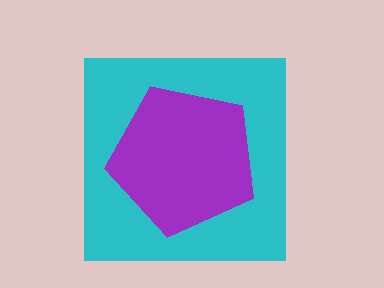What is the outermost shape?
The cyan square.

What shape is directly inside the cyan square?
The purple pentagon.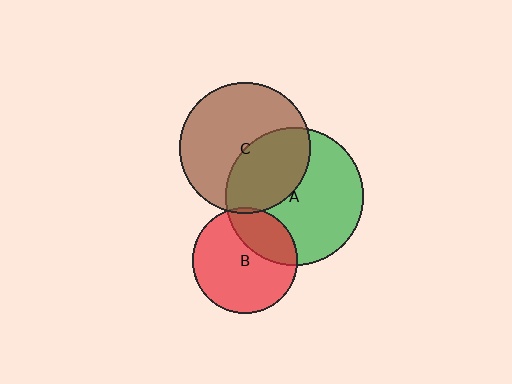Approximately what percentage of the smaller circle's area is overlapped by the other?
Approximately 40%.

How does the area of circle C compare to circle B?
Approximately 1.5 times.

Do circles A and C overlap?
Yes.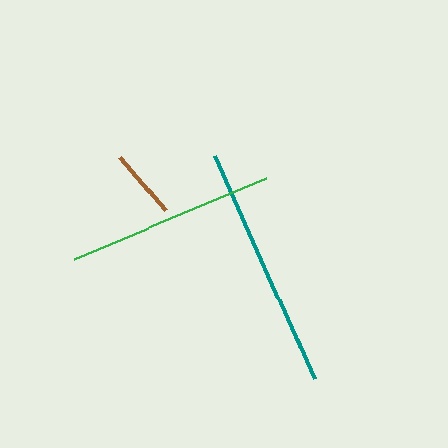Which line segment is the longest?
The teal line is the longest at approximately 245 pixels.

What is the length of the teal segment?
The teal segment is approximately 245 pixels long.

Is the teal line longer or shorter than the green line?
The teal line is longer than the green line.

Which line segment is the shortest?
The brown line is the shortest at approximately 72 pixels.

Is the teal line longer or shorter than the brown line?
The teal line is longer than the brown line.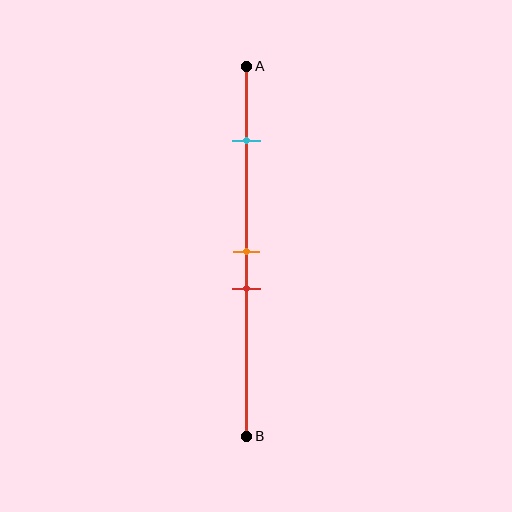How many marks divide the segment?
There are 3 marks dividing the segment.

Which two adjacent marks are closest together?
The orange and red marks are the closest adjacent pair.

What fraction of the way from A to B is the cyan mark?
The cyan mark is approximately 20% (0.2) of the way from A to B.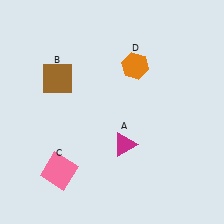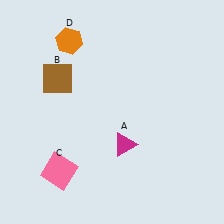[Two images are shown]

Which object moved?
The orange hexagon (D) moved left.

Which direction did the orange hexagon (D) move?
The orange hexagon (D) moved left.